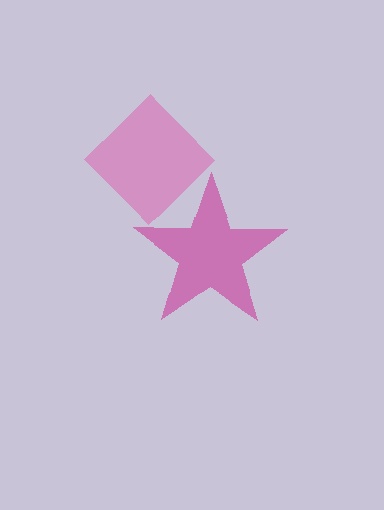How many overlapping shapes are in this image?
There are 2 overlapping shapes in the image.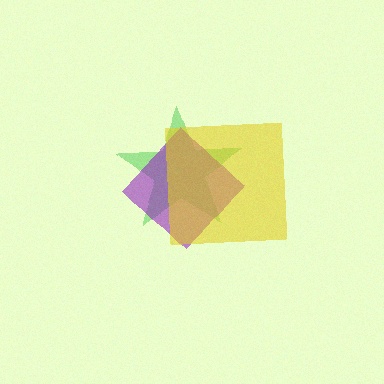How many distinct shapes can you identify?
There are 3 distinct shapes: a green star, a purple diamond, a yellow square.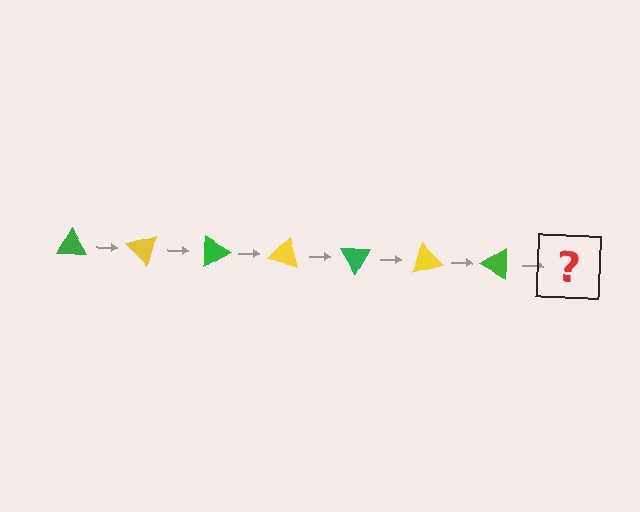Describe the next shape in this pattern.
It should be a yellow triangle, rotated 315 degrees from the start.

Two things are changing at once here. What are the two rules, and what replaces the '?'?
The two rules are that it rotates 45 degrees each step and the color cycles through green and yellow. The '?' should be a yellow triangle, rotated 315 degrees from the start.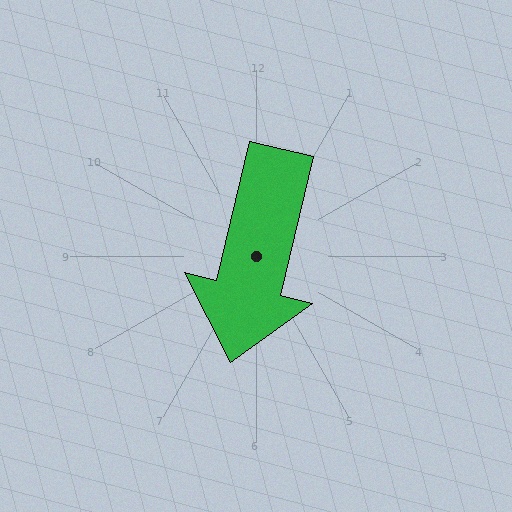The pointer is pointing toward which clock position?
Roughly 6 o'clock.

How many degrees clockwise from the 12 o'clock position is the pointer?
Approximately 193 degrees.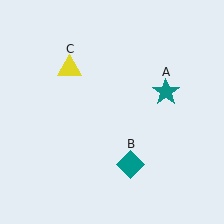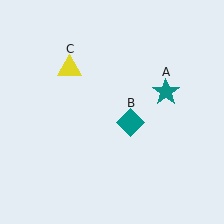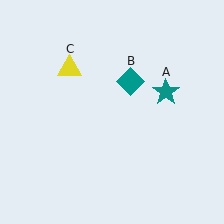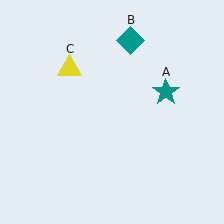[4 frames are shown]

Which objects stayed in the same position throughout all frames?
Teal star (object A) and yellow triangle (object C) remained stationary.